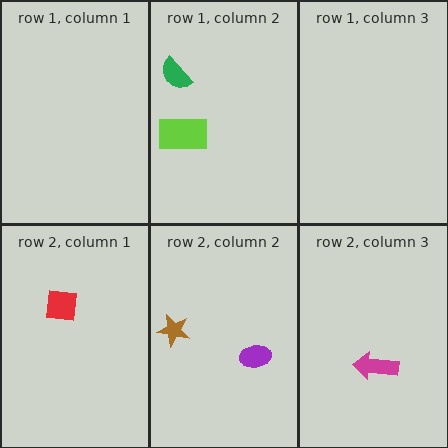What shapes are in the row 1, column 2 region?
The green semicircle, the lime rectangle.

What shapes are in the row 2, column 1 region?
The red square.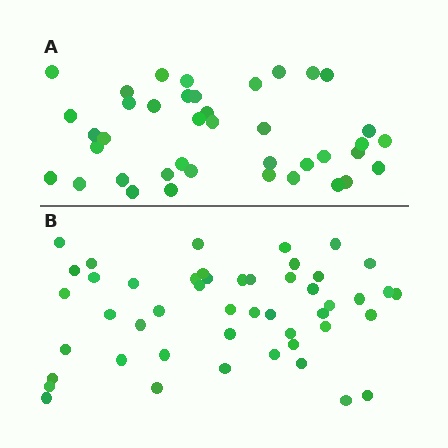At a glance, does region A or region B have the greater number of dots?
Region B (the bottom region) has more dots.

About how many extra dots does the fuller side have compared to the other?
Region B has roughly 8 or so more dots than region A.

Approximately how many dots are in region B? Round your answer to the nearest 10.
About 50 dots. (The exact count is 48, which rounds to 50.)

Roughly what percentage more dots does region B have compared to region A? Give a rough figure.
About 20% more.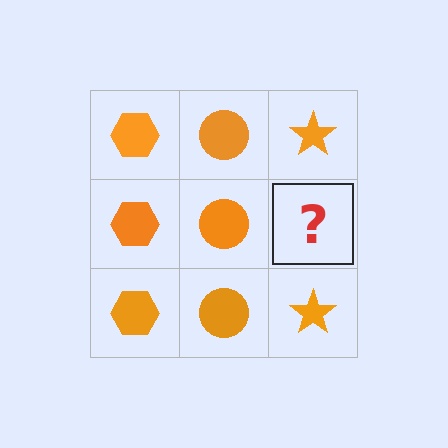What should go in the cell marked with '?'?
The missing cell should contain an orange star.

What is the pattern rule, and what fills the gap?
The rule is that each column has a consistent shape. The gap should be filled with an orange star.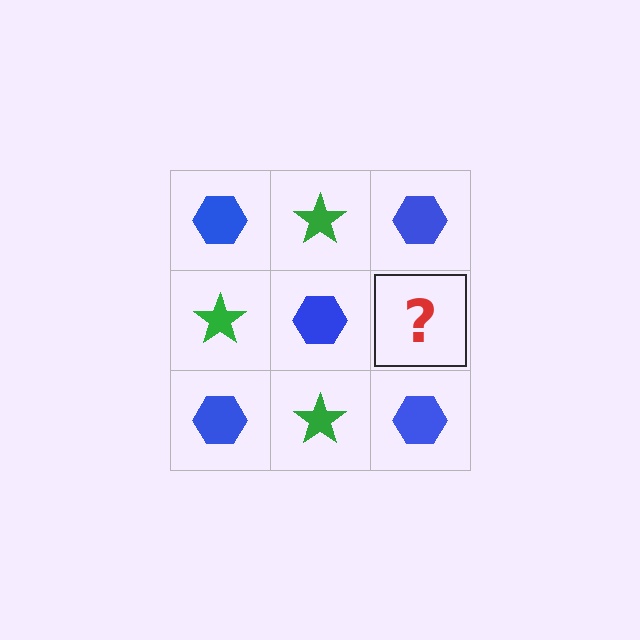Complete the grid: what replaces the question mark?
The question mark should be replaced with a green star.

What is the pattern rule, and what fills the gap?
The rule is that it alternates blue hexagon and green star in a checkerboard pattern. The gap should be filled with a green star.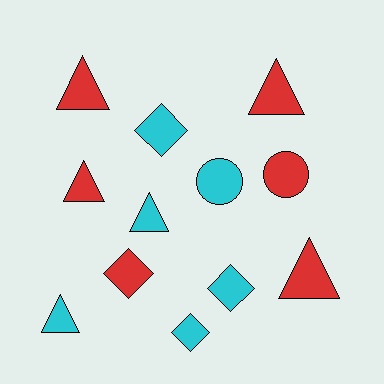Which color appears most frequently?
Red, with 6 objects.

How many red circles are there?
There is 1 red circle.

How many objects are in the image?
There are 12 objects.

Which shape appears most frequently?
Triangle, with 6 objects.